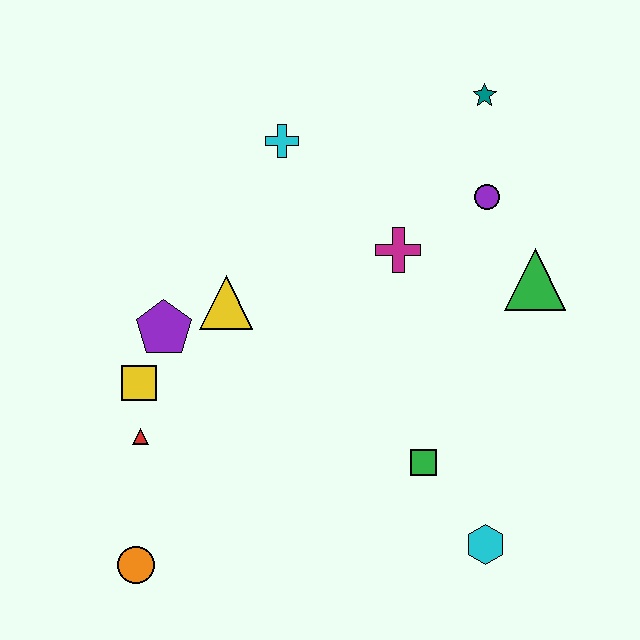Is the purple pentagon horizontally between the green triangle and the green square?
No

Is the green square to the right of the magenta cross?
Yes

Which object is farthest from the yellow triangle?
The cyan hexagon is farthest from the yellow triangle.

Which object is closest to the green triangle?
The purple circle is closest to the green triangle.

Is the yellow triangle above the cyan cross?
No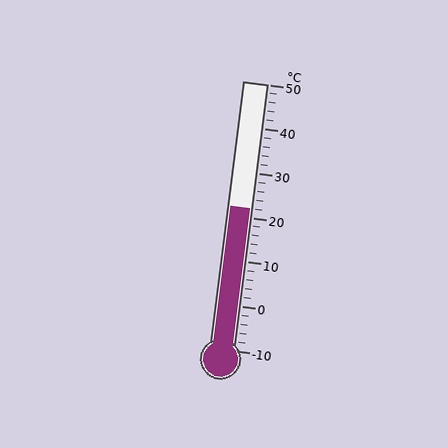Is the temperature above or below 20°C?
The temperature is above 20°C.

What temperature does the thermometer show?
The thermometer shows approximately 22°C.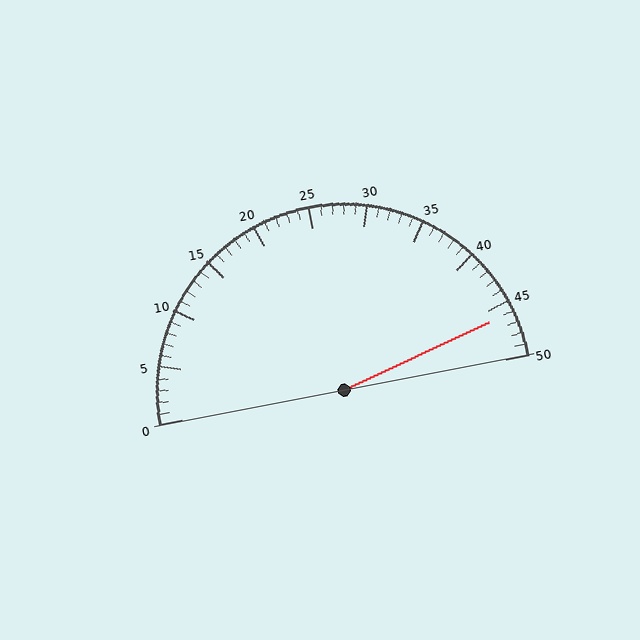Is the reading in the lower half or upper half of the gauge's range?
The reading is in the upper half of the range (0 to 50).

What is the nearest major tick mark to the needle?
The nearest major tick mark is 45.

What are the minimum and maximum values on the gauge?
The gauge ranges from 0 to 50.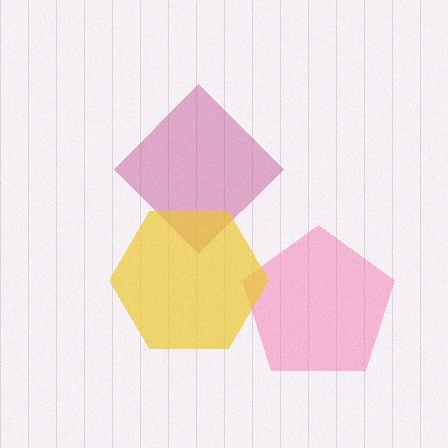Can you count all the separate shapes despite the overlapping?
Yes, there are 3 separate shapes.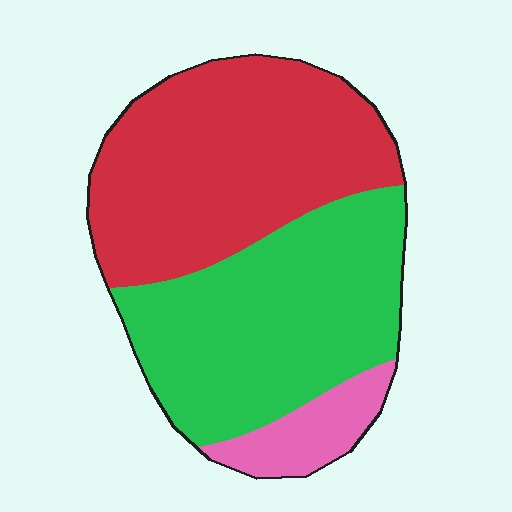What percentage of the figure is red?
Red takes up about one half (1/2) of the figure.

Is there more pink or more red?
Red.